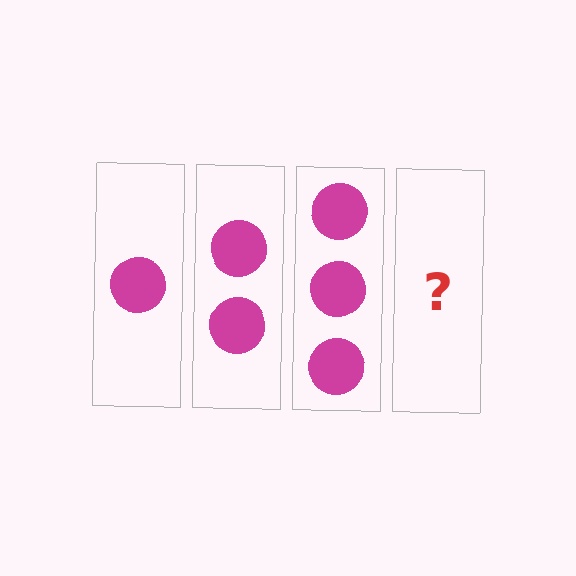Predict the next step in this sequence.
The next step is 4 circles.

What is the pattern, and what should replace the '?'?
The pattern is that each step adds one more circle. The '?' should be 4 circles.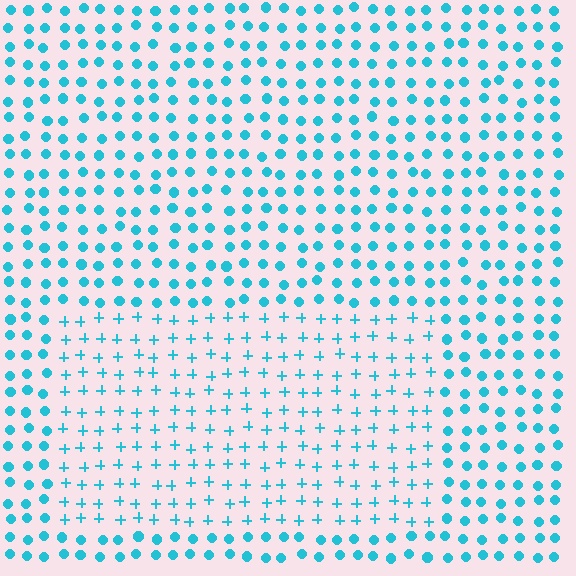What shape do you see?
I see a rectangle.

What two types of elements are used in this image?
The image uses plus signs inside the rectangle region and circles outside it.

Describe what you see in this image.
The image is filled with small cyan elements arranged in a uniform grid. A rectangle-shaped region contains plus signs, while the surrounding area contains circles. The boundary is defined purely by the change in element shape.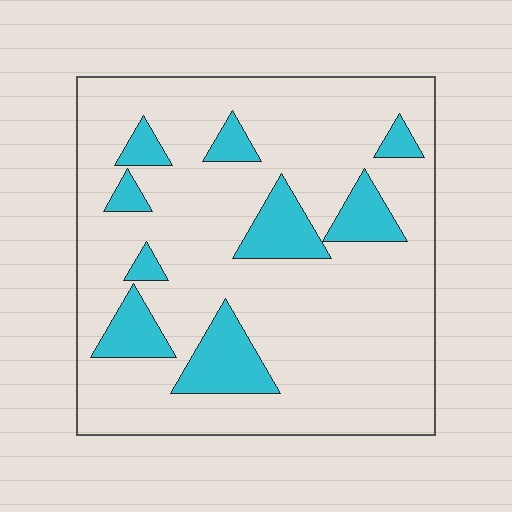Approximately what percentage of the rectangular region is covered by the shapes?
Approximately 15%.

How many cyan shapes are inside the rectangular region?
9.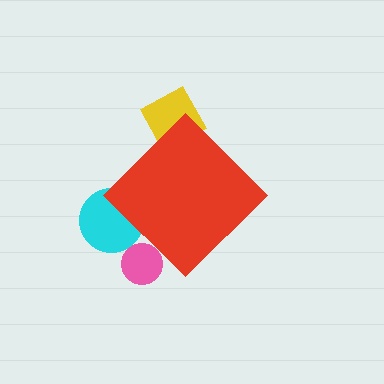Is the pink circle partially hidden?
Yes, the pink circle is partially hidden behind the red diamond.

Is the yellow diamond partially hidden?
Yes, the yellow diamond is partially hidden behind the red diamond.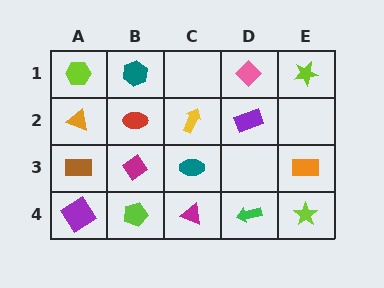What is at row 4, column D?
A green arrow.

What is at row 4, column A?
A purple diamond.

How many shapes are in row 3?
4 shapes.